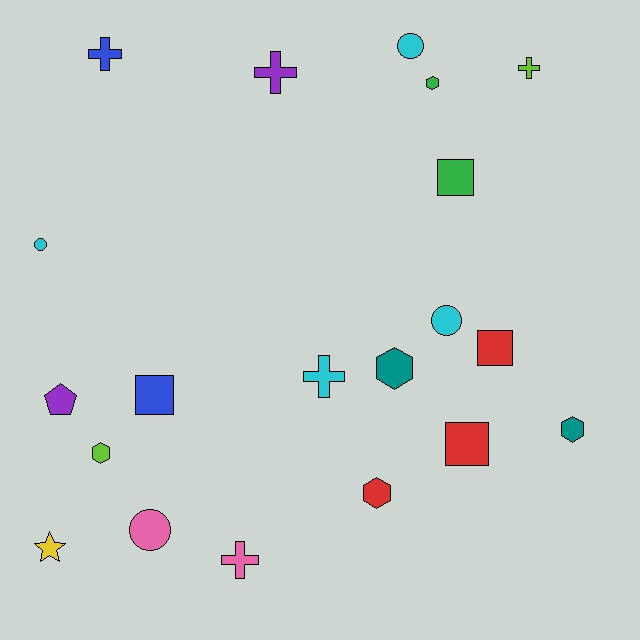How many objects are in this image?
There are 20 objects.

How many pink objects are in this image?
There are 2 pink objects.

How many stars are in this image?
There is 1 star.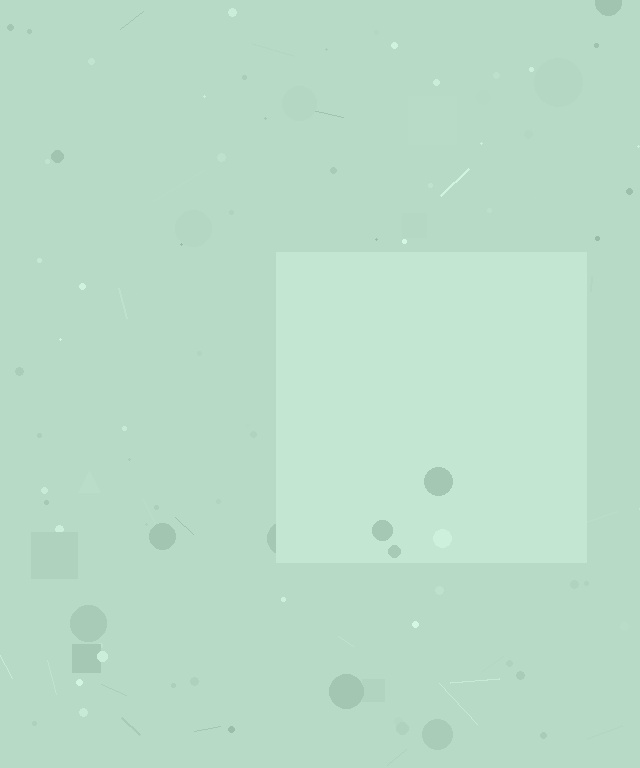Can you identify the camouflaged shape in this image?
The camouflaged shape is a square.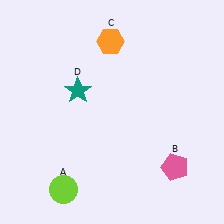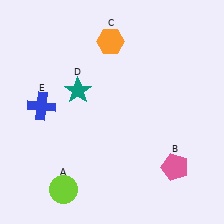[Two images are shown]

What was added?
A blue cross (E) was added in Image 2.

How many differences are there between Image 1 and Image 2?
There is 1 difference between the two images.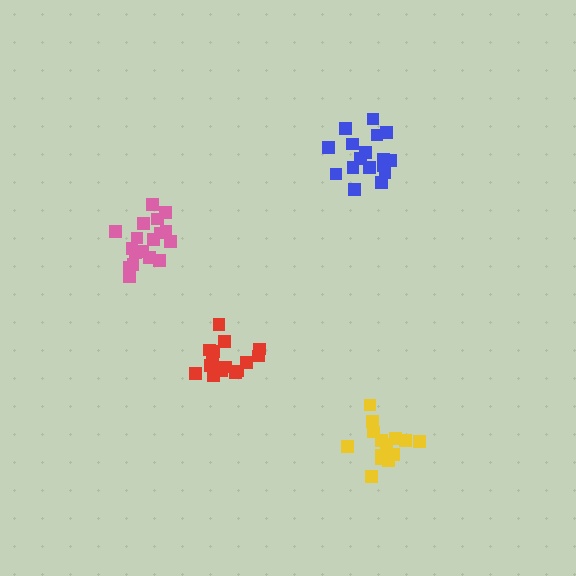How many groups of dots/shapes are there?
There are 4 groups.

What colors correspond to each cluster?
The clusters are colored: blue, pink, yellow, red.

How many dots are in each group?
Group 1: 17 dots, Group 2: 18 dots, Group 3: 14 dots, Group 4: 15 dots (64 total).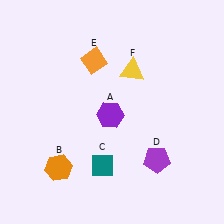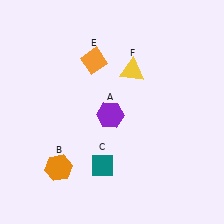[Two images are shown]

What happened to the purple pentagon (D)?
The purple pentagon (D) was removed in Image 2. It was in the bottom-right area of Image 1.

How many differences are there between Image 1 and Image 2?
There is 1 difference between the two images.